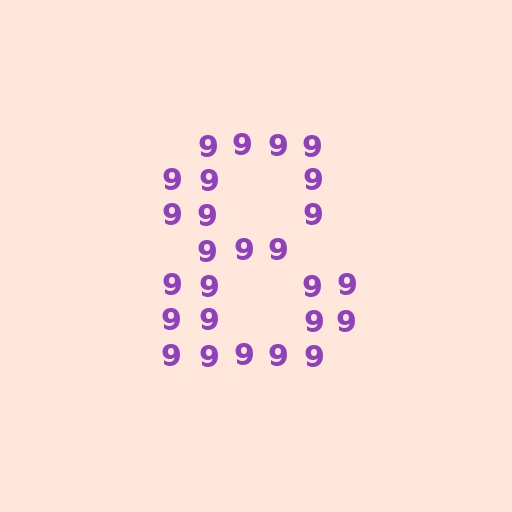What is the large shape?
The large shape is the digit 8.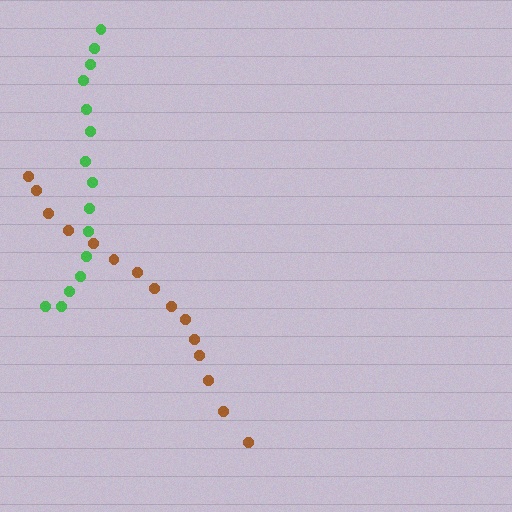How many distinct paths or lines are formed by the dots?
There are 2 distinct paths.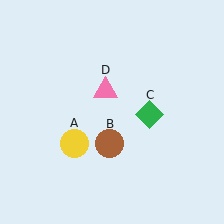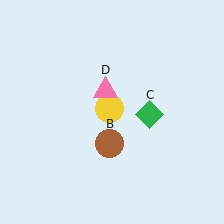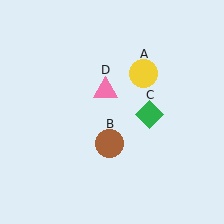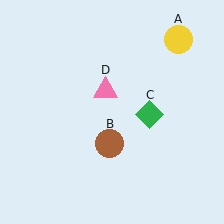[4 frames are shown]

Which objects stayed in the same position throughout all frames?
Brown circle (object B) and green diamond (object C) and pink triangle (object D) remained stationary.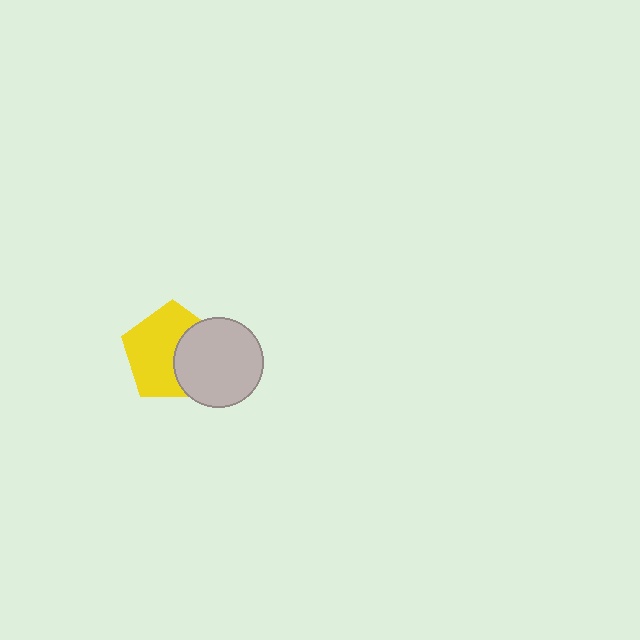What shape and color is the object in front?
The object in front is a light gray circle.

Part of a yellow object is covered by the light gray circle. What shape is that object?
It is a pentagon.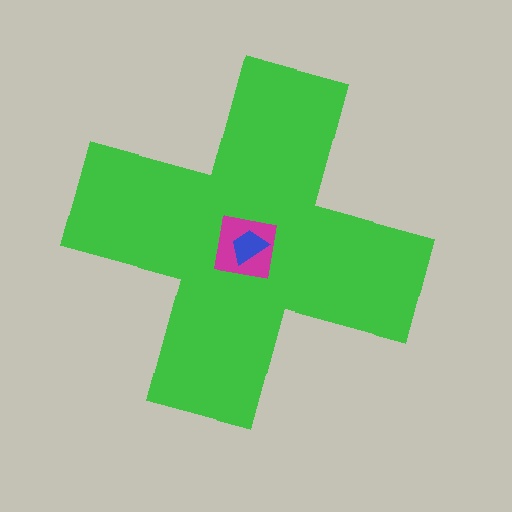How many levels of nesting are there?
3.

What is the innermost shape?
The blue trapezoid.